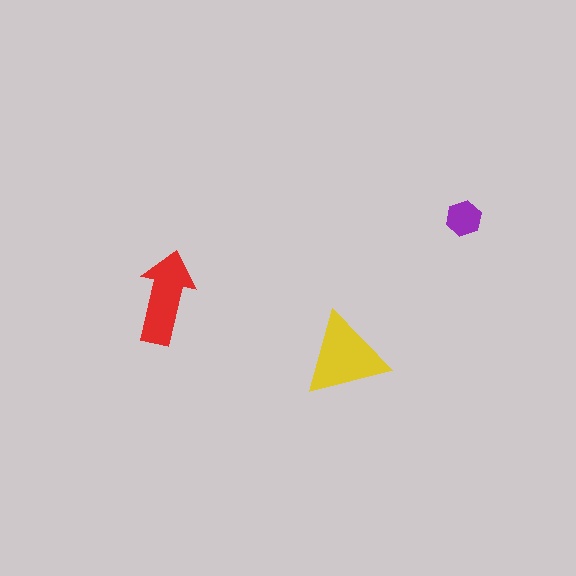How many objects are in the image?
There are 3 objects in the image.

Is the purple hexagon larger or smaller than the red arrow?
Smaller.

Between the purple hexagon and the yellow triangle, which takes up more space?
The yellow triangle.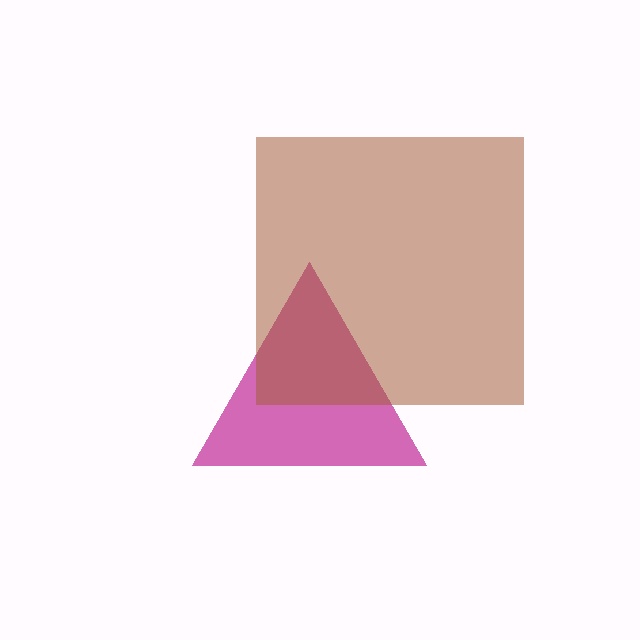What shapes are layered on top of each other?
The layered shapes are: a magenta triangle, a brown square.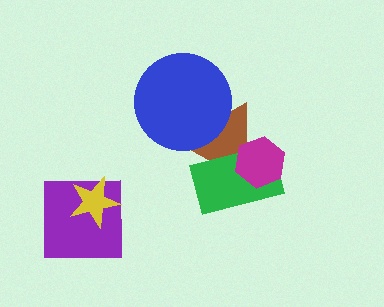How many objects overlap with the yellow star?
1 object overlaps with the yellow star.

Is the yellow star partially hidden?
No, no other shape covers it.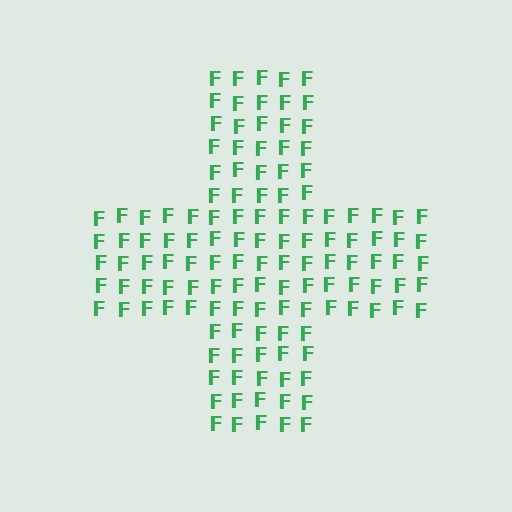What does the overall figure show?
The overall figure shows a cross.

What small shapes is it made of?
It is made of small letter F's.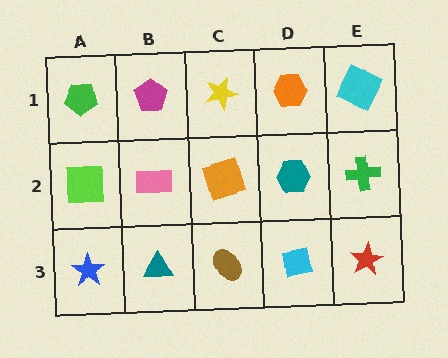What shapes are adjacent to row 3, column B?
A pink rectangle (row 2, column B), a blue star (row 3, column A), a brown ellipse (row 3, column C).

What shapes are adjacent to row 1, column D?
A teal hexagon (row 2, column D), a yellow star (row 1, column C), a cyan square (row 1, column E).